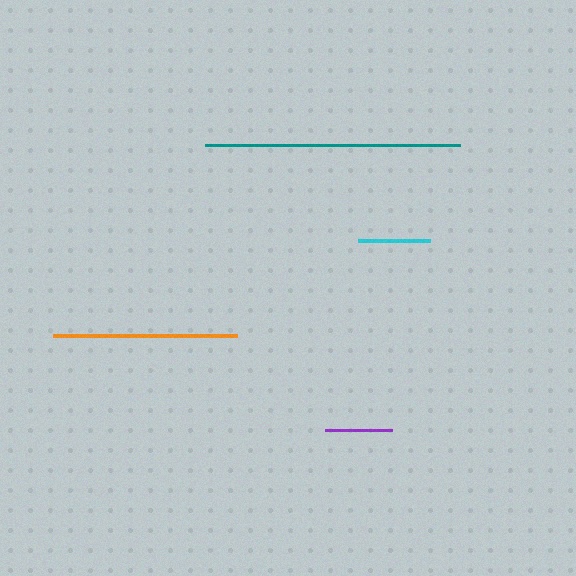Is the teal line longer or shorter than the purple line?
The teal line is longer than the purple line.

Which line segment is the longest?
The teal line is the longest at approximately 255 pixels.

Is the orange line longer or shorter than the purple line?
The orange line is longer than the purple line.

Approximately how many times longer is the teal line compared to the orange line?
The teal line is approximately 1.4 times the length of the orange line.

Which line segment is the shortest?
The purple line is the shortest at approximately 67 pixels.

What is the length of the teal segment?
The teal segment is approximately 255 pixels long.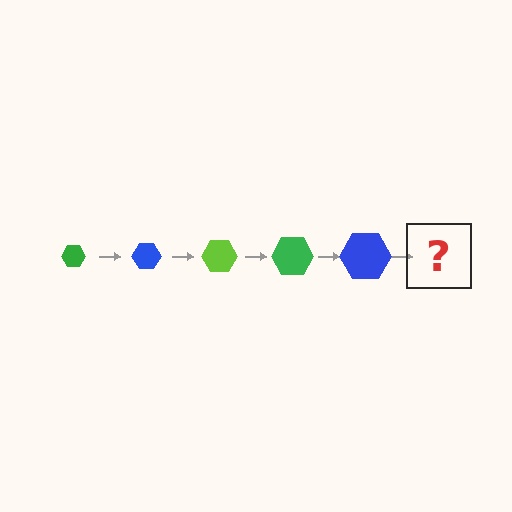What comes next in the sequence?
The next element should be a lime hexagon, larger than the previous one.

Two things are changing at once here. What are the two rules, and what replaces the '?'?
The two rules are that the hexagon grows larger each step and the color cycles through green, blue, and lime. The '?' should be a lime hexagon, larger than the previous one.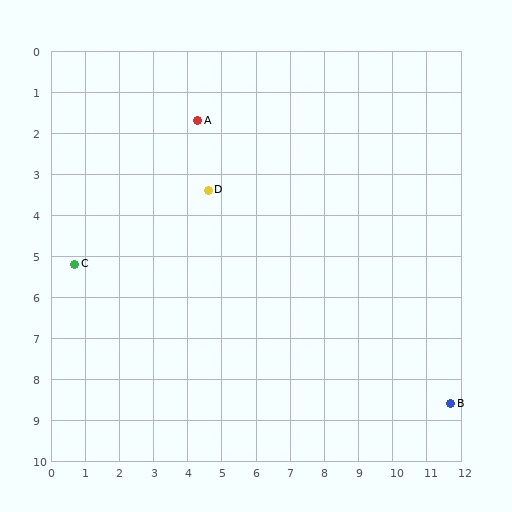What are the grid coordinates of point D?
Point D is at approximately (4.6, 3.4).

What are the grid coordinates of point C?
Point C is at approximately (0.7, 5.2).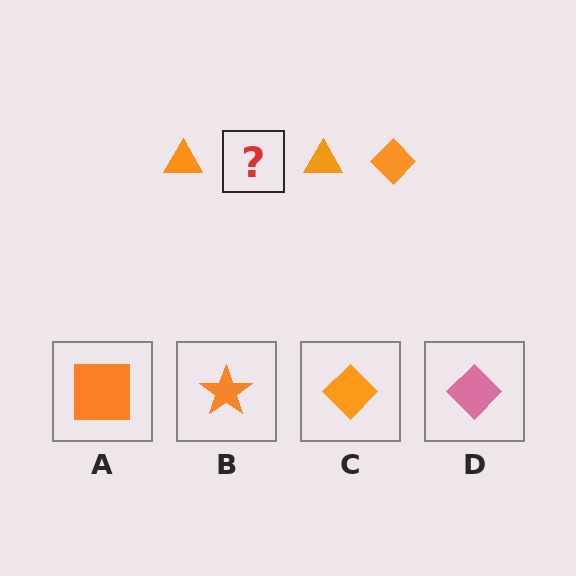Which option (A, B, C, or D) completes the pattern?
C.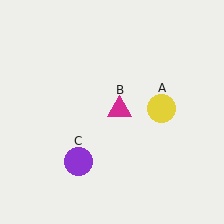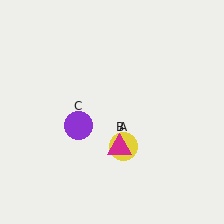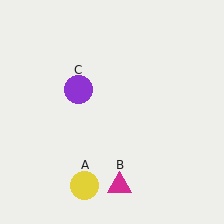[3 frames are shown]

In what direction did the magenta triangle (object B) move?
The magenta triangle (object B) moved down.